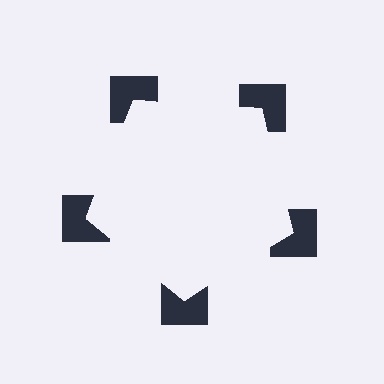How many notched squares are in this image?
There are 5 — one at each vertex of the illusory pentagon.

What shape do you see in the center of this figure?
An illusory pentagon — its edges are inferred from the aligned wedge cuts in the notched squares, not physically drawn.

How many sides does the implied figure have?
5 sides.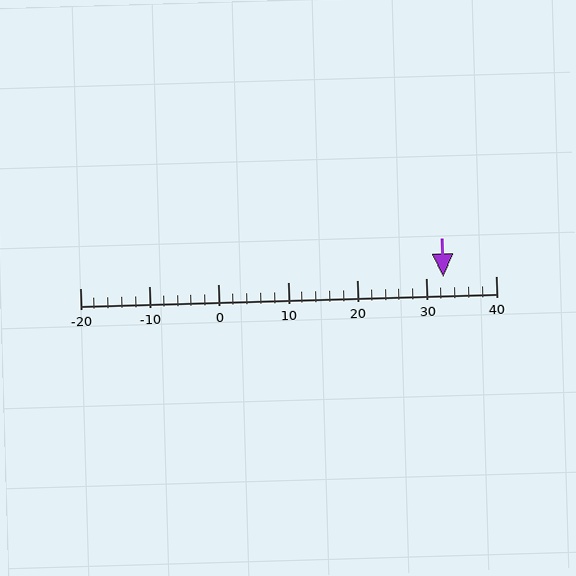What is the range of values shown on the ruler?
The ruler shows values from -20 to 40.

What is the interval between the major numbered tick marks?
The major tick marks are spaced 10 units apart.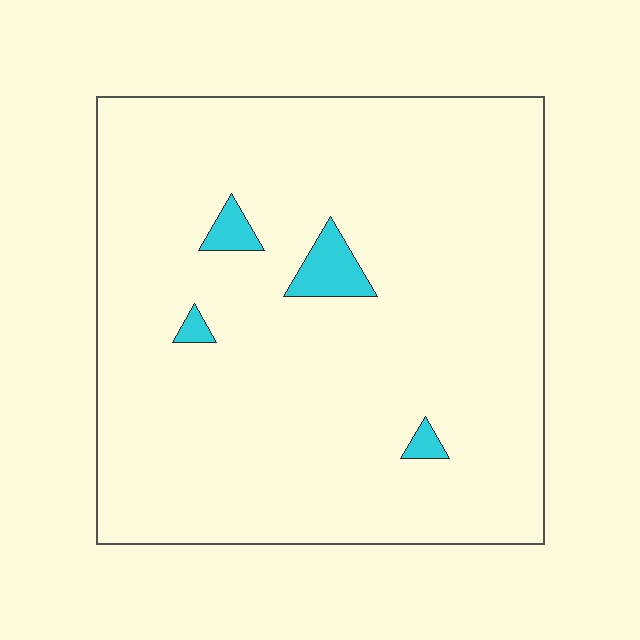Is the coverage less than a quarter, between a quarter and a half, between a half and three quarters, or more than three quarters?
Less than a quarter.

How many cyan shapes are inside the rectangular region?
4.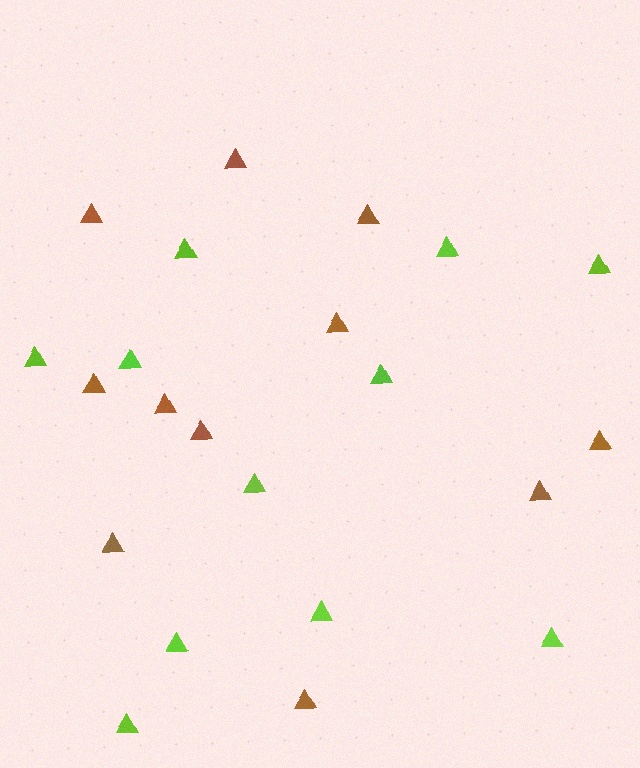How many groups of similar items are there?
There are 2 groups: one group of brown triangles (11) and one group of lime triangles (11).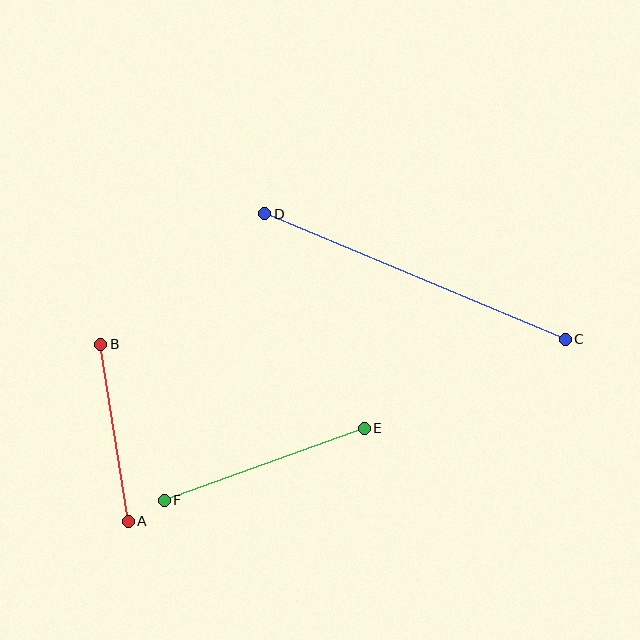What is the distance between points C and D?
The distance is approximately 326 pixels.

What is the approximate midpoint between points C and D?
The midpoint is at approximately (415, 277) pixels.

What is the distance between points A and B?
The distance is approximately 179 pixels.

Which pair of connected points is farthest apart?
Points C and D are farthest apart.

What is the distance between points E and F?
The distance is approximately 213 pixels.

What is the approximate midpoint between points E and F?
The midpoint is at approximately (264, 464) pixels.